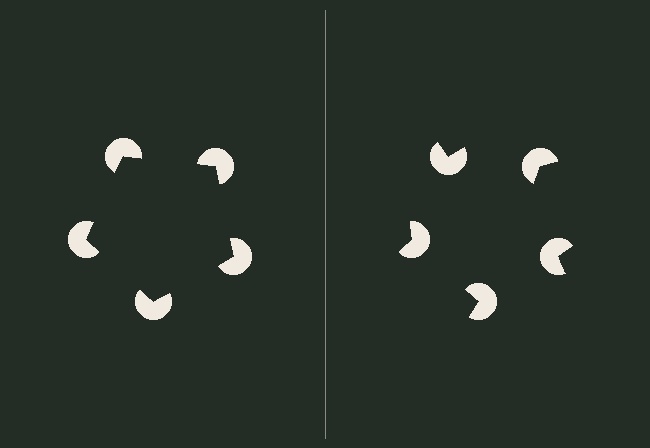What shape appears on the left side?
An illusory pentagon.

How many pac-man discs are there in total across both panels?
10 — 5 on each side.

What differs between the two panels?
The pac-man discs are positioned identically on both sides; only the wedge orientations differ. On the left they align to a pentagon; on the right they are misaligned.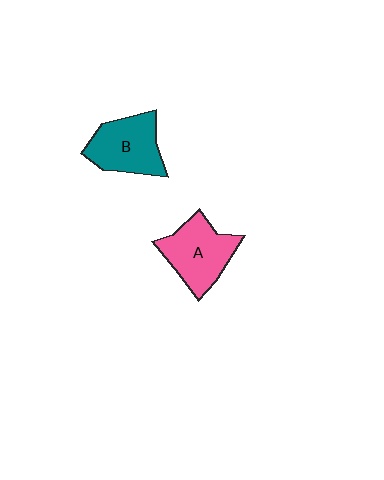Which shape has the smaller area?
Shape B (teal).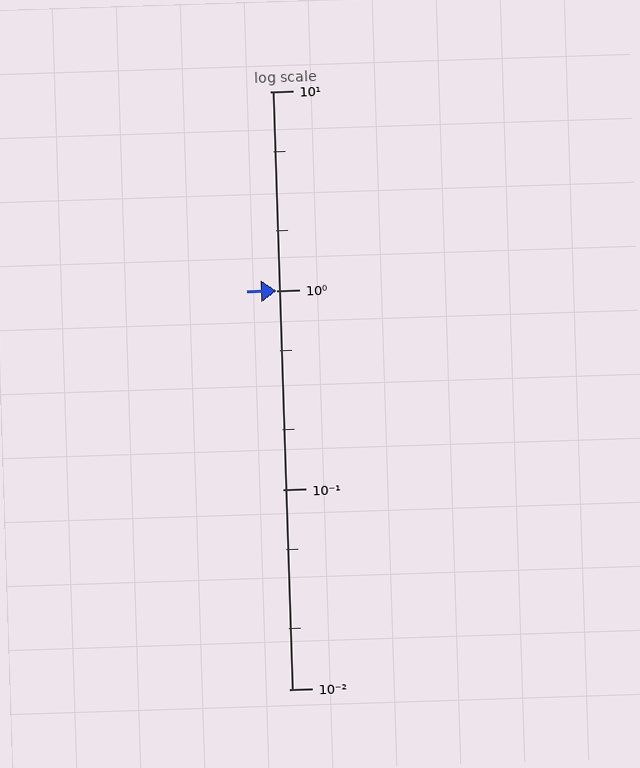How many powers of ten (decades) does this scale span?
The scale spans 3 decades, from 0.01 to 10.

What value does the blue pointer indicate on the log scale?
The pointer indicates approximately 1.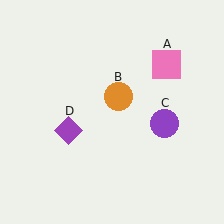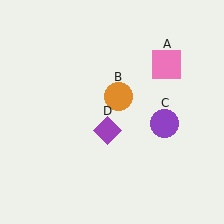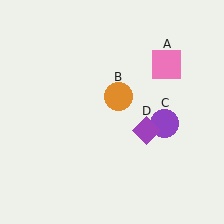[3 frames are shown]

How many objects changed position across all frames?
1 object changed position: purple diamond (object D).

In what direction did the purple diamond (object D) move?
The purple diamond (object D) moved right.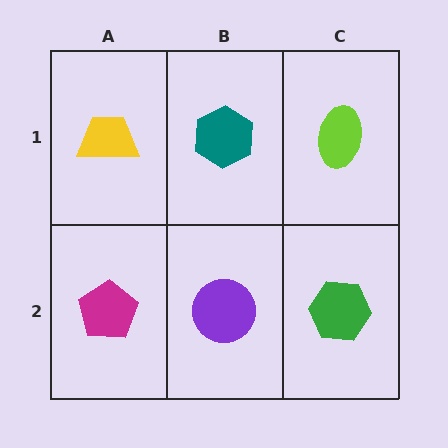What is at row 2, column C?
A green hexagon.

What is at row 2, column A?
A magenta pentagon.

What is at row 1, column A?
A yellow trapezoid.